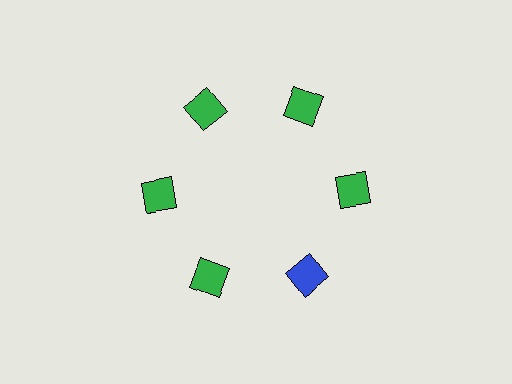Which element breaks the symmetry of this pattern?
The blue square at roughly the 5 o'clock position breaks the symmetry. All other shapes are green squares.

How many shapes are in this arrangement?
There are 6 shapes arranged in a ring pattern.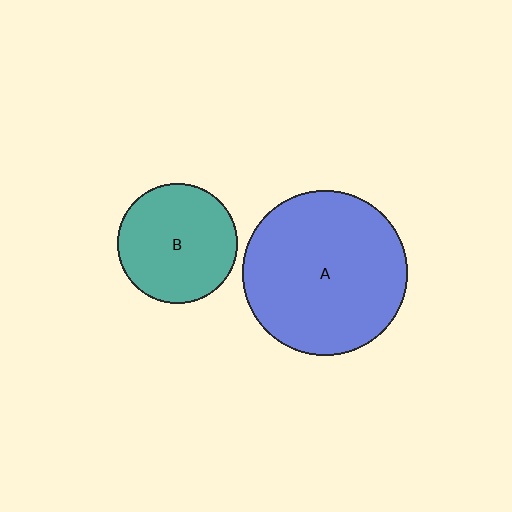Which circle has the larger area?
Circle A (blue).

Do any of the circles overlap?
No, none of the circles overlap.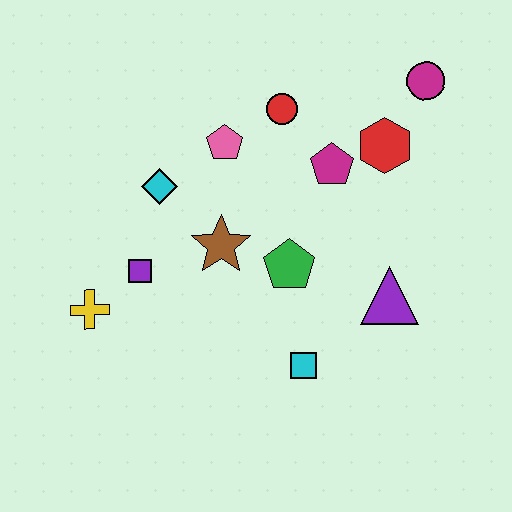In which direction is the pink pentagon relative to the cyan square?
The pink pentagon is above the cyan square.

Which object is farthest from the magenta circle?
The yellow cross is farthest from the magenta circle.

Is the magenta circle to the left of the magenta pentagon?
No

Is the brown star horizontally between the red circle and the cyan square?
No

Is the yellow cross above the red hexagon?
No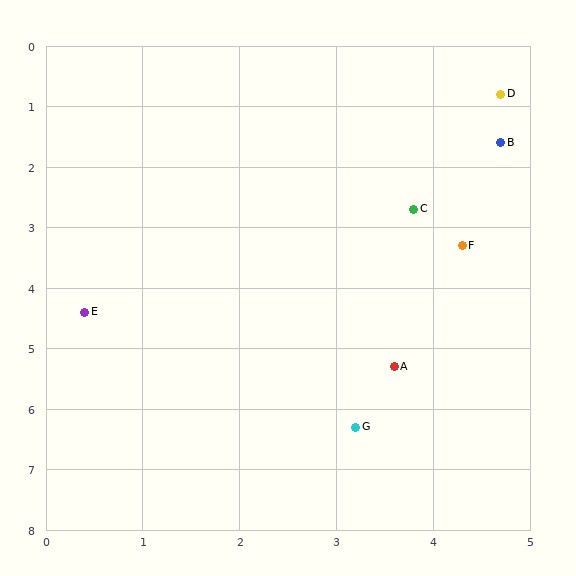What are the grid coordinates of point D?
Point D is at approximately (4.7, 0.8).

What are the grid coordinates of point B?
Point B is at approximately (4.7, 1.6).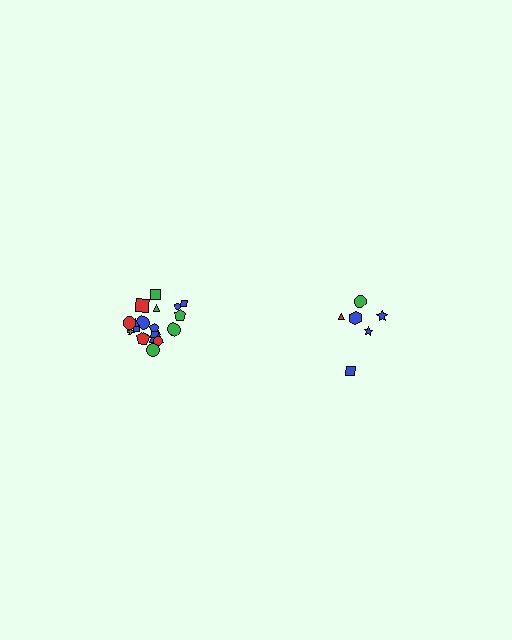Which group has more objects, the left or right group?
The left group.